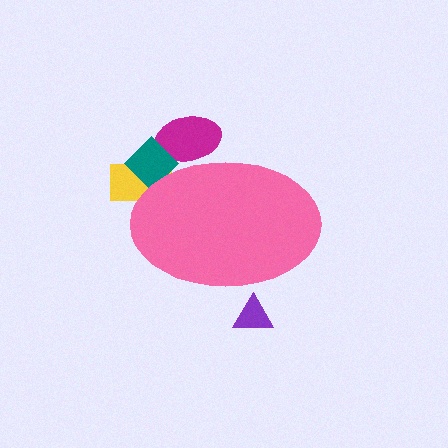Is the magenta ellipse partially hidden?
Yes, the magenta ellipse is partially hidden behind the pink ellipse.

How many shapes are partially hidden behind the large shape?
4 shapes are partially hidden.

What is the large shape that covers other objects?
A pink ellipse.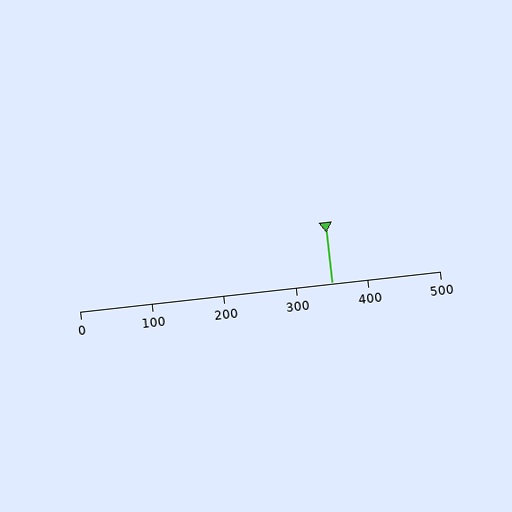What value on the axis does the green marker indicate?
The marker indicates approximately 350.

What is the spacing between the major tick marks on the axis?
The major ticks are spaced 100 apart.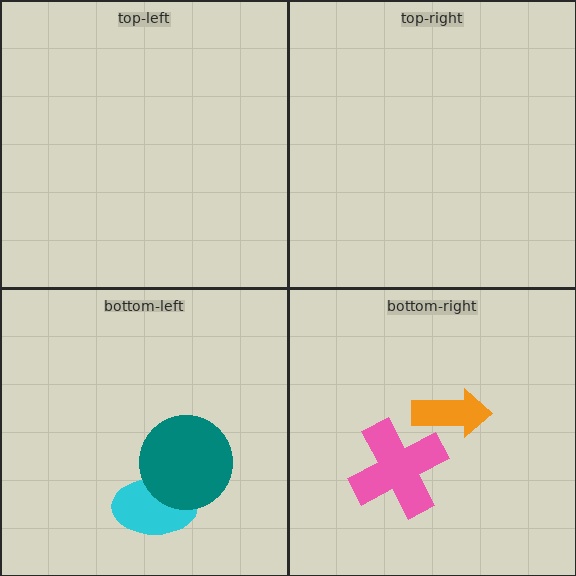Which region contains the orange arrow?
The bottom-right region.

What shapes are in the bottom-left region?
The cyan ellipse, the teal circle.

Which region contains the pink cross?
The bottom-right region.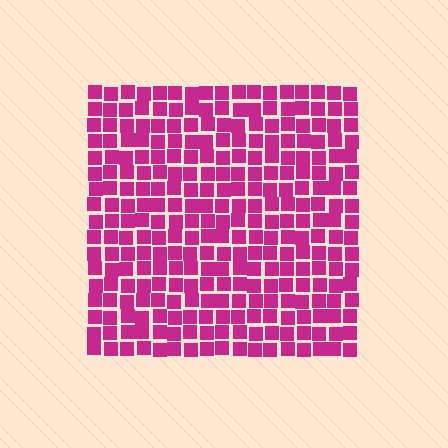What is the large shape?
The large shape is a square.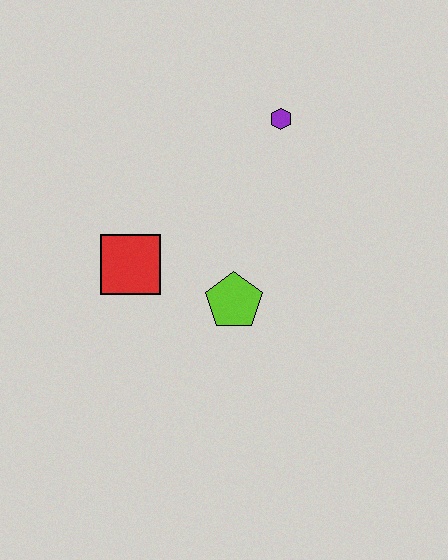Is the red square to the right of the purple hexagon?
No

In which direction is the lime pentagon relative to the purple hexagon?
The lime pentagon is below the purple hexagon.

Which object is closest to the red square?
The lime pentagon is closest to the red square.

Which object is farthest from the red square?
The purple hexagon is farthest from the red square.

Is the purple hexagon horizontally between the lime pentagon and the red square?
No